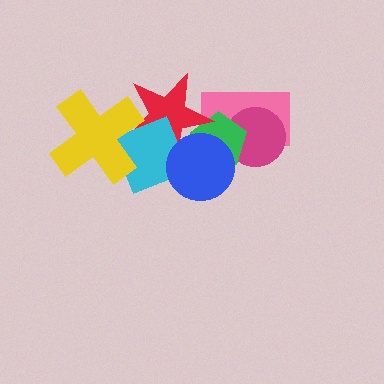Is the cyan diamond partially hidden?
Yes, it is partially covered by another shape.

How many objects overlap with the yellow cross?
2 objects overlap with the yellow cross.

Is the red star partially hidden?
Yes, it is partially covered by another shape.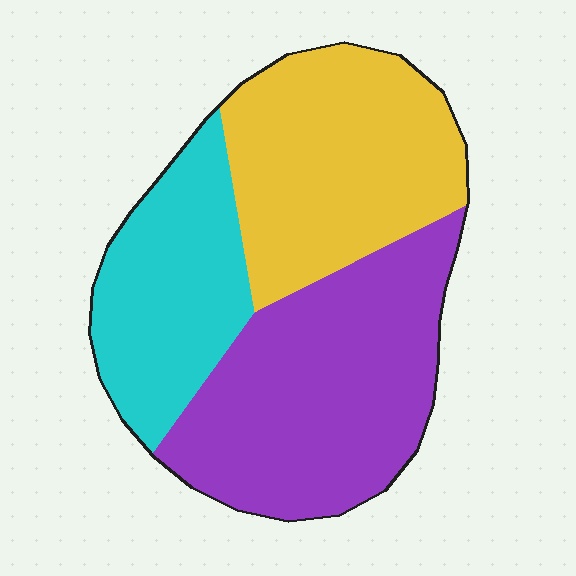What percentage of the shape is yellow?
Yellow covers around 35% of the shape.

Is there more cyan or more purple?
Purple.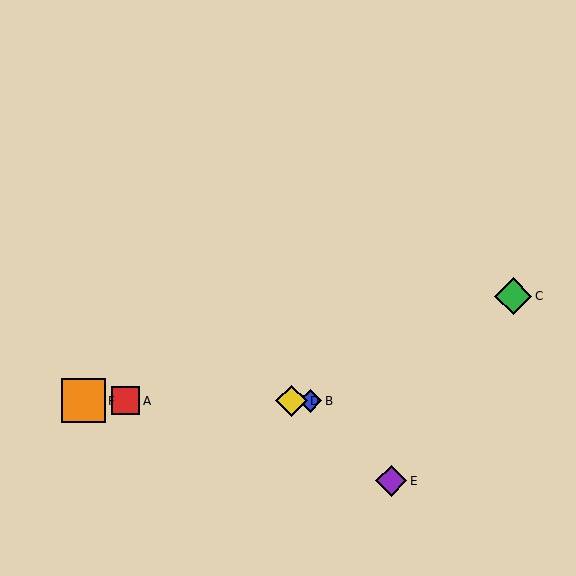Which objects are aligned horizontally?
Objects A, B, D, F are aligned horizontally.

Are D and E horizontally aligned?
No, D is at y≈401 and E is at y≈481.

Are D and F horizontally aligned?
Yes, both are at y≈401.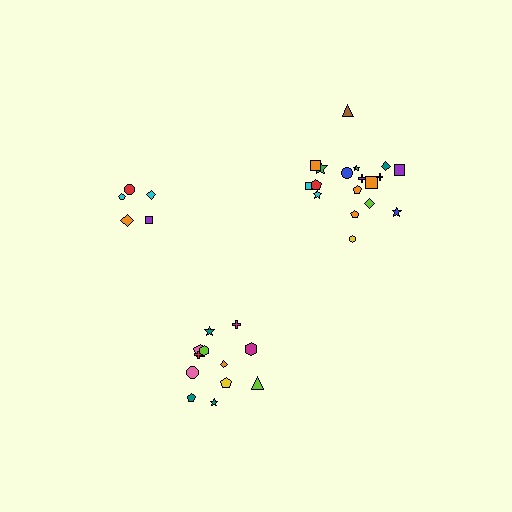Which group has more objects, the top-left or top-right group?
The top-right group.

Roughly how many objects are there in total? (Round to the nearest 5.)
Roughly 35 objects in total.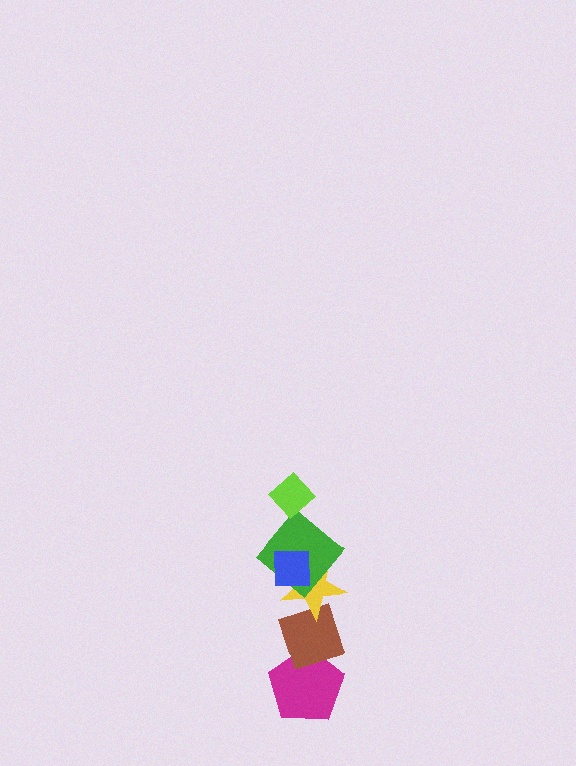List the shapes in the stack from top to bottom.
From top to bottom: the lime diamond, the blue square, the green diamond, the yellow star, the brown diamond, the magenta pentagon.